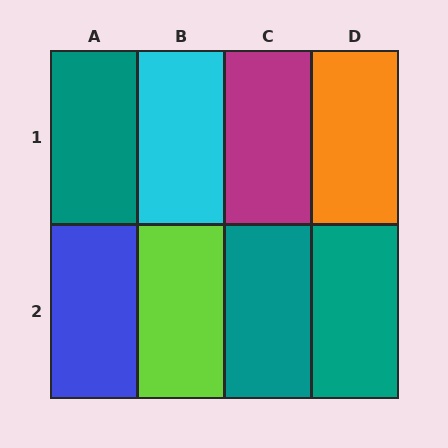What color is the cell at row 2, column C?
Teal.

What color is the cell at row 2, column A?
Blue.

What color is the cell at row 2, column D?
Teal.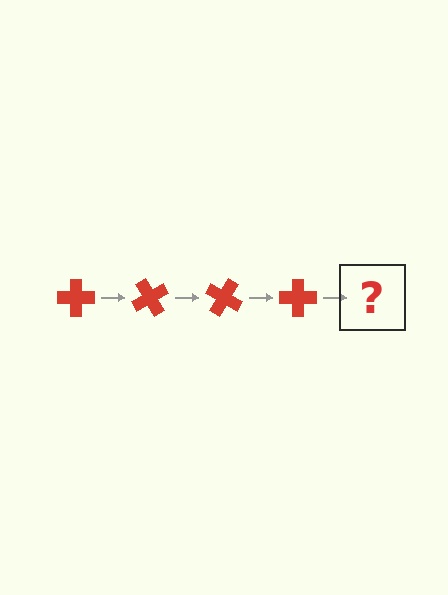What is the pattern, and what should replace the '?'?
The pattern is that the cross rotates 60 degrees each step. The '?' should be a red cross rotated 240 degrees.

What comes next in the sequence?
The next element should be a red cross rotated 240 degrees.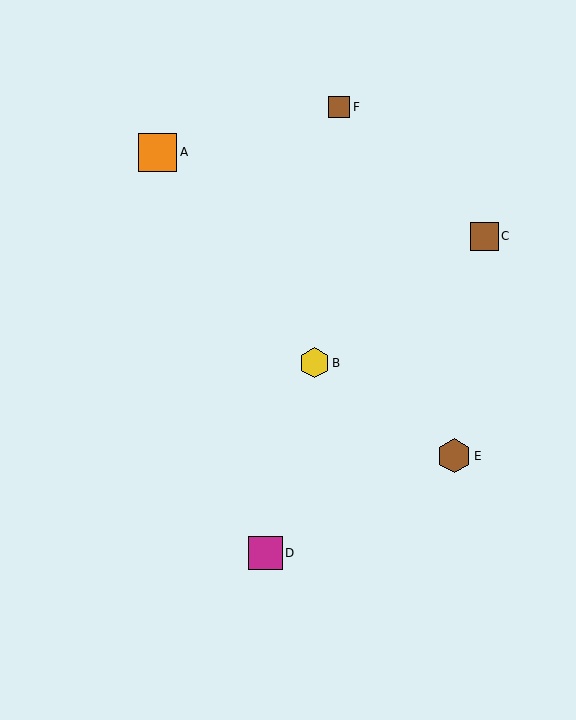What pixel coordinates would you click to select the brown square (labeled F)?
Click at (339, 107) to select the brown square F.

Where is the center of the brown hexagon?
The center of the brown hexagon is at (454, 456).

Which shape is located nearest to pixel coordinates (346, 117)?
The brown square (labeled F) at (339, 107) is nearest to that location.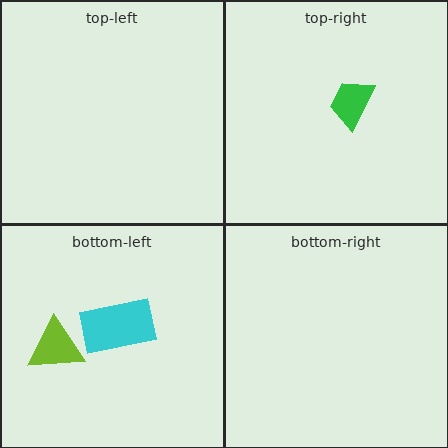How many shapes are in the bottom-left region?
2.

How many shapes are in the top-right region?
1.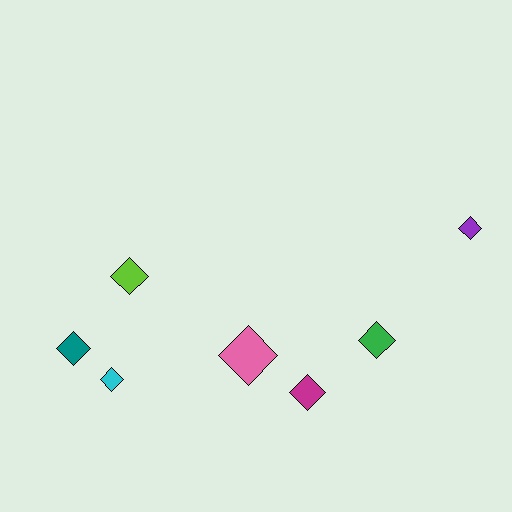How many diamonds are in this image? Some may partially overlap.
There are 7 diamonds.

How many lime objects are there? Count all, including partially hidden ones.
There is 1 lime object.